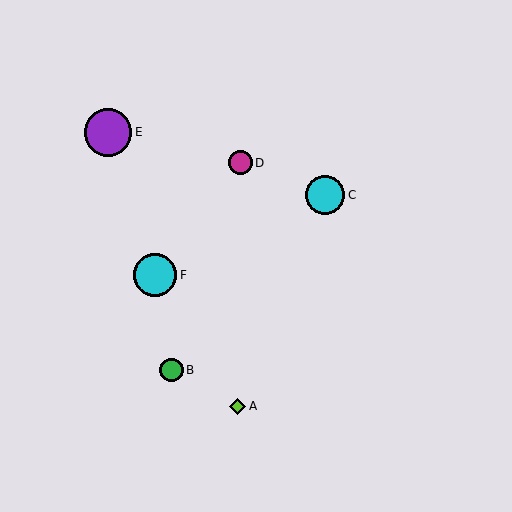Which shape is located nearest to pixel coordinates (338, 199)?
The cyan circle (labeled C) at (325, 195) is nearest to that location.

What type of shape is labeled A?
Shape A is a lime diamond.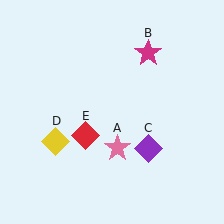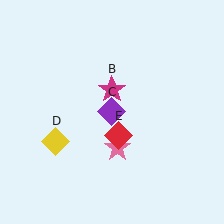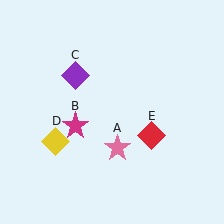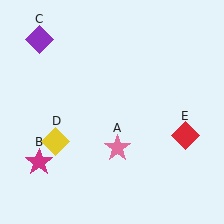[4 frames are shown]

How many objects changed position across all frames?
3 objects changed position: magenta star (object B), purple diamond (object C), red diamond (object E).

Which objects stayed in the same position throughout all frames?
Pink star (object A) and yellow diamond (object D) remained stationary.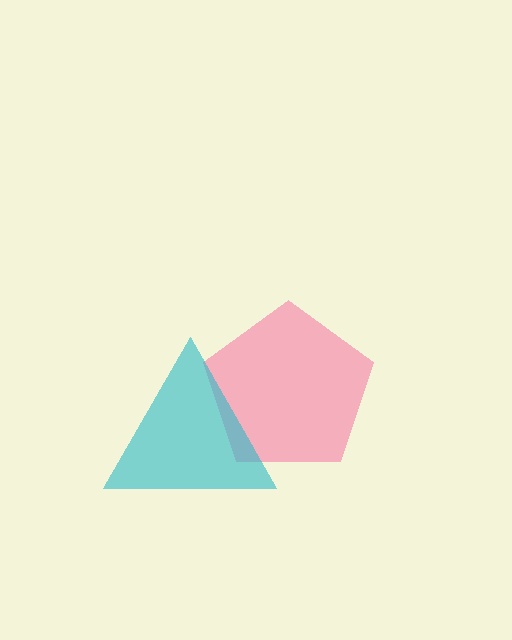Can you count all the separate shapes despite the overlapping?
Yes, there are 2 separate shapes.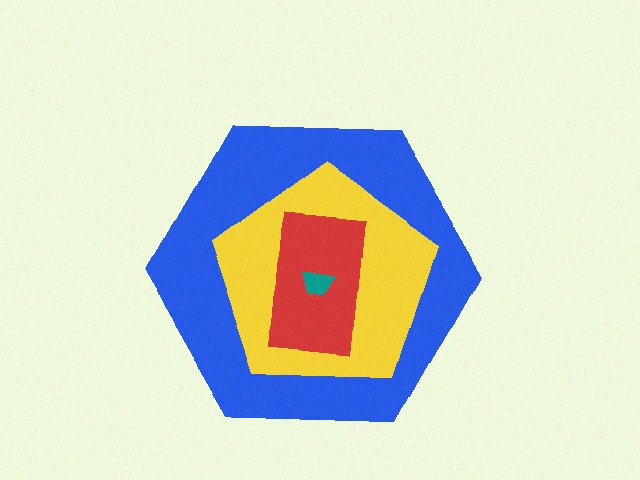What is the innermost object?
The teal trapezoid.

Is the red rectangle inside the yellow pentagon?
Yes.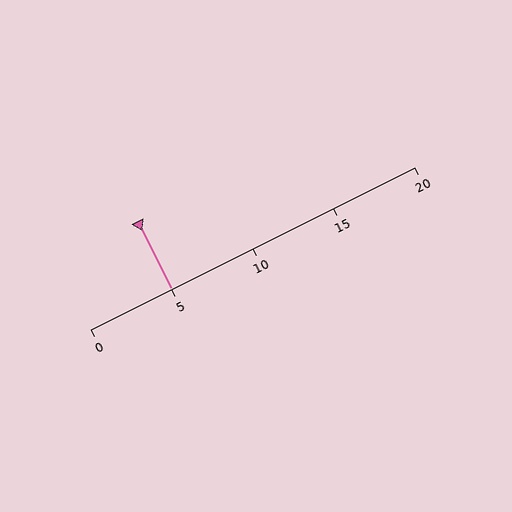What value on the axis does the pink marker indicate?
The marker indicates approximately 5.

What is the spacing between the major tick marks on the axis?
The major ticks are spaced 5 apart.